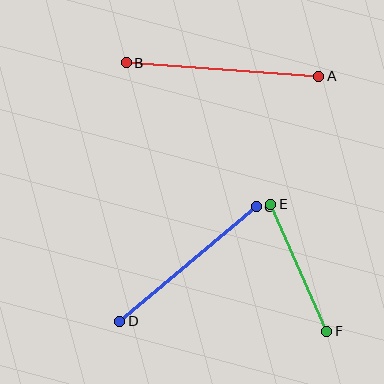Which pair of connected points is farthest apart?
Points A and B are farthest apart.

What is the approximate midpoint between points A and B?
The midpoint is at approximately (222, 70) pixels.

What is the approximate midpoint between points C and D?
The midpoint is at approximately (188, 264) pixels.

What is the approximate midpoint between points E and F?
The midpoint is at approximately (299, 268) pixels.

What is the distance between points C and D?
The distance is approximately 179 pixels.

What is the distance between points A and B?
The distance is approximately 193 pixels.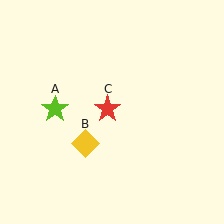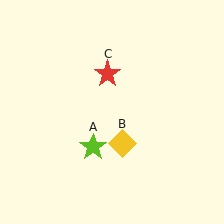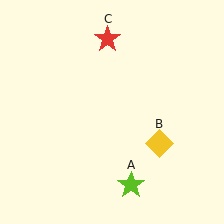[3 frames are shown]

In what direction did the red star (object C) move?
The red star (object C) moved up.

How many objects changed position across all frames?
3 objects changed position: lime star (object A), yellow diamond (object B), red star (object C).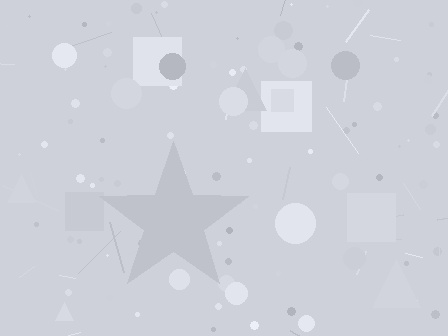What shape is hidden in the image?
A star is hidden in the image.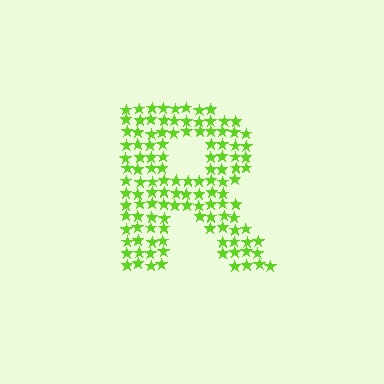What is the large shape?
The large shape is the letter R.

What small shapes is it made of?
It is made of small stars.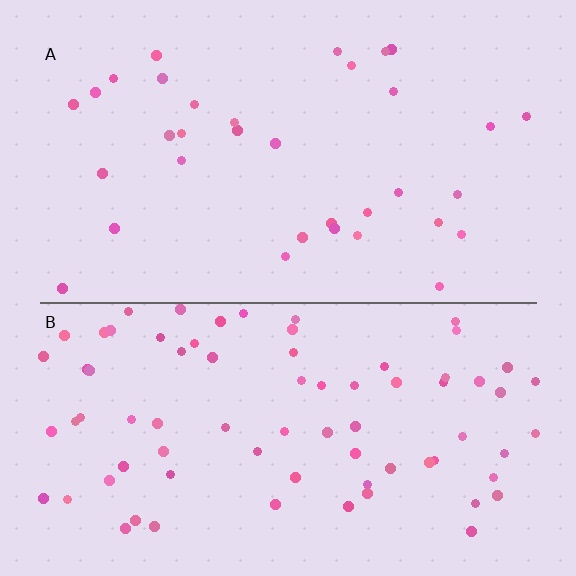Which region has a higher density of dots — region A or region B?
B (the bottom).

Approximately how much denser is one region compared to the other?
Approximately 2.2× — region B over region A.